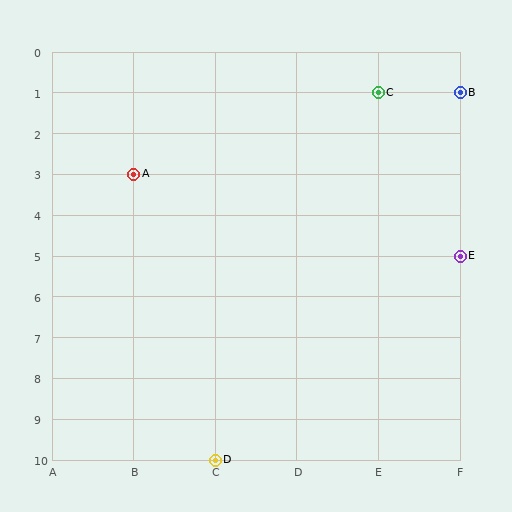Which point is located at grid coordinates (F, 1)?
Point B is at (F, 1).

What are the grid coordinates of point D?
Point D is at grid coordinates (C, 10).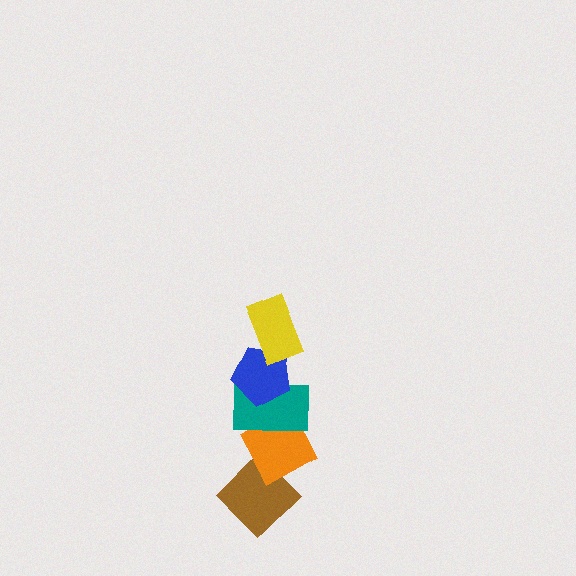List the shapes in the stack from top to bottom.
From top to bottom: the yellow rectangle, the blue pentagon, the teal rectangle, the orange diamond, the brown diamond.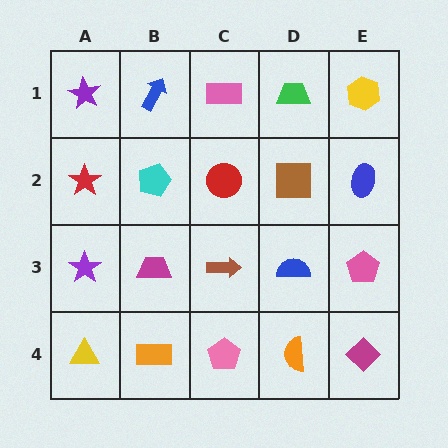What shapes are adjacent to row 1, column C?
A red circle (row 2, column C), a blue arrow (row 1, column B), a green trapezoid (row 1, column D).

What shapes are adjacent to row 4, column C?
A brown arrow (row 3, column C), an orange rectangle (row 4, column B), an orange semicircle (row 4, column D).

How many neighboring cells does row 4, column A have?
2.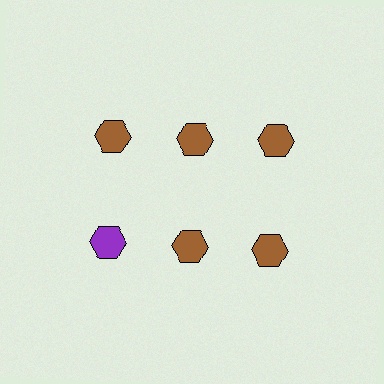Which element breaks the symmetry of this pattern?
The purple hexagon in the second row, leftmost column breaks the symmetry. All other shapes are brown hexagons.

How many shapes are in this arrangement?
There are 6 shapes arranged in a grid pattern.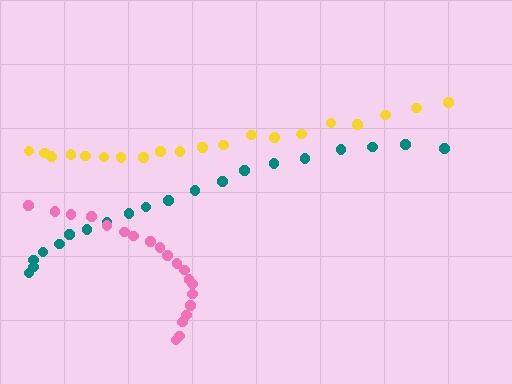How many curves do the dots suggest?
There are 3 distinct paths.